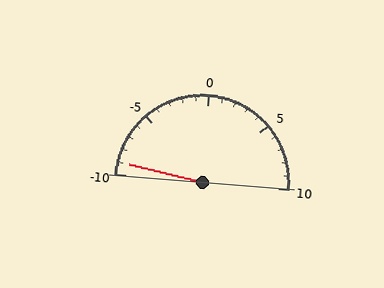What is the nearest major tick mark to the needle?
The nearest major tick mark is -10.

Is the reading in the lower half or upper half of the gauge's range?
The reading is in the lower half of the range (-10 to 10).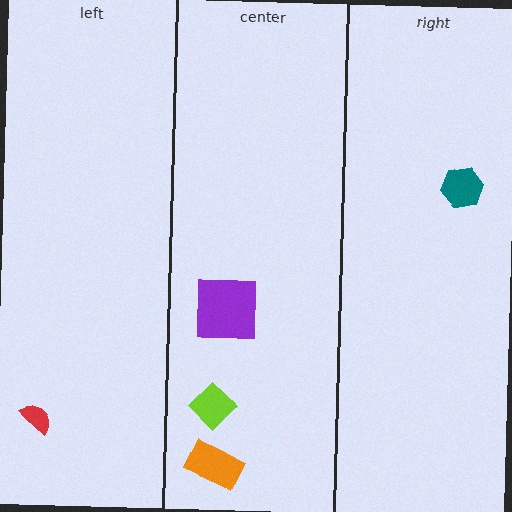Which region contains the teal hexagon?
The right region.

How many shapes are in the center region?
3.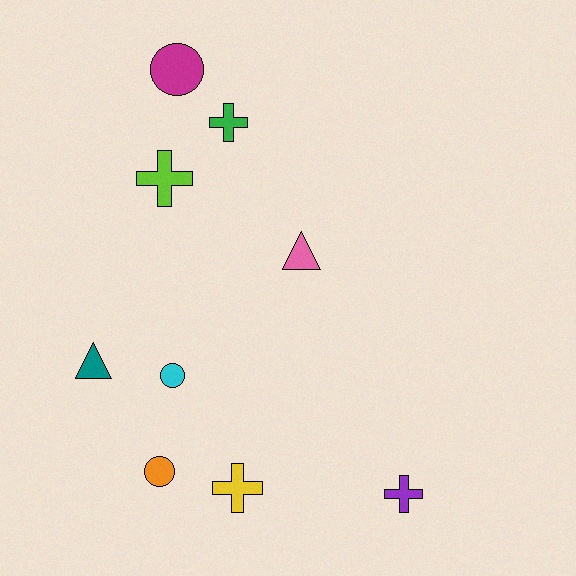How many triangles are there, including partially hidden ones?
There are 2 triangles.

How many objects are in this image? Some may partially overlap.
There are 9 objects.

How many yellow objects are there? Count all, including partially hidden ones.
There is 1 yellow object.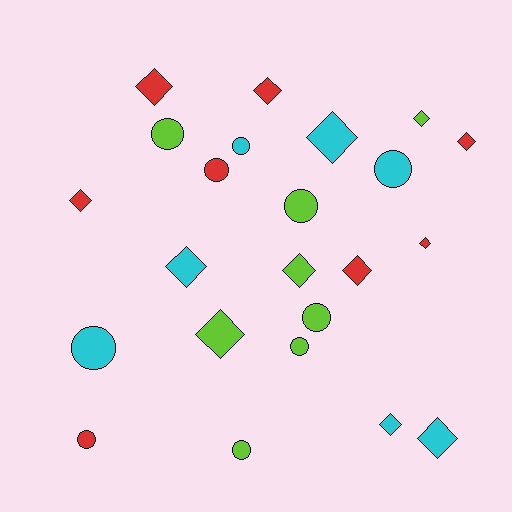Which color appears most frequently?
Lime, with 8 objects.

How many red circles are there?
There are 2 red circles.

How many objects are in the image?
There are 23 objects.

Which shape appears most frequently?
Diamond, with 13 objects.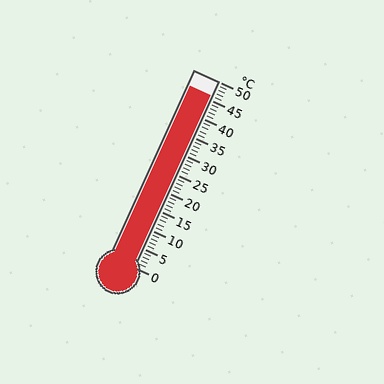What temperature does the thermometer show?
The thermometer shows approximately 46°C.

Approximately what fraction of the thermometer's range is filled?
The thermometer is filled to approximately 90% of its range.